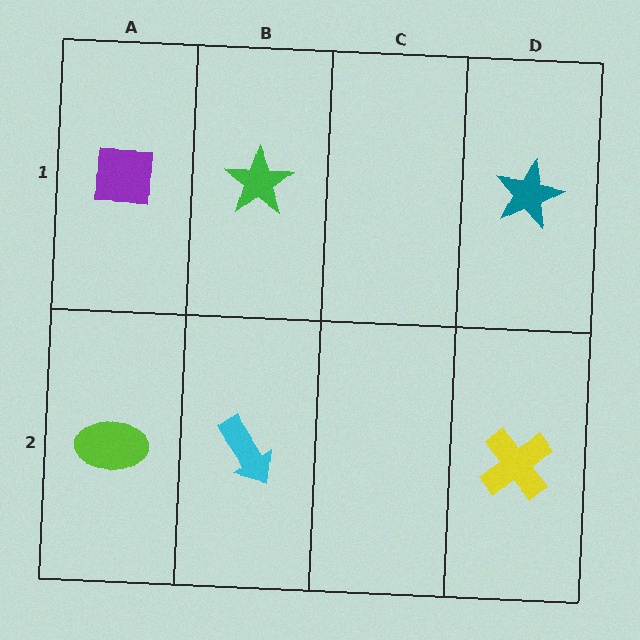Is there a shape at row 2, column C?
No, that cell is empty.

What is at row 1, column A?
A purple square.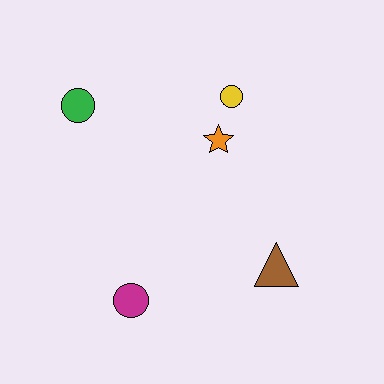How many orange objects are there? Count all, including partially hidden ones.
There is 1 orange object.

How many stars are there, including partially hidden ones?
There is 1 star.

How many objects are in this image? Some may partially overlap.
There are 5 objects.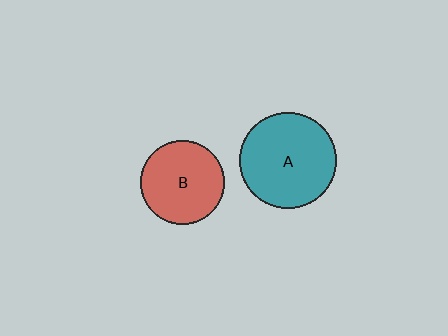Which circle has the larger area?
Circle A (teal).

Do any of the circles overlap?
No, none of the circles overlap.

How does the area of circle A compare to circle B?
Approximately 1.3 times.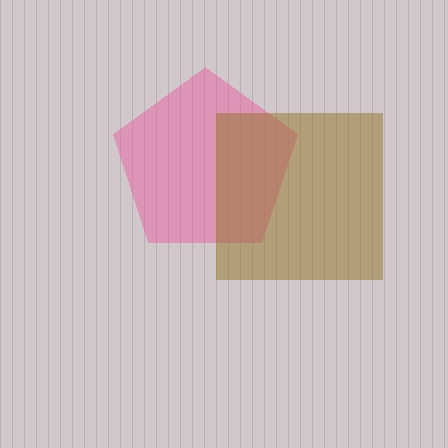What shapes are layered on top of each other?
The layered shapes are: a pink pentagon, a brown square.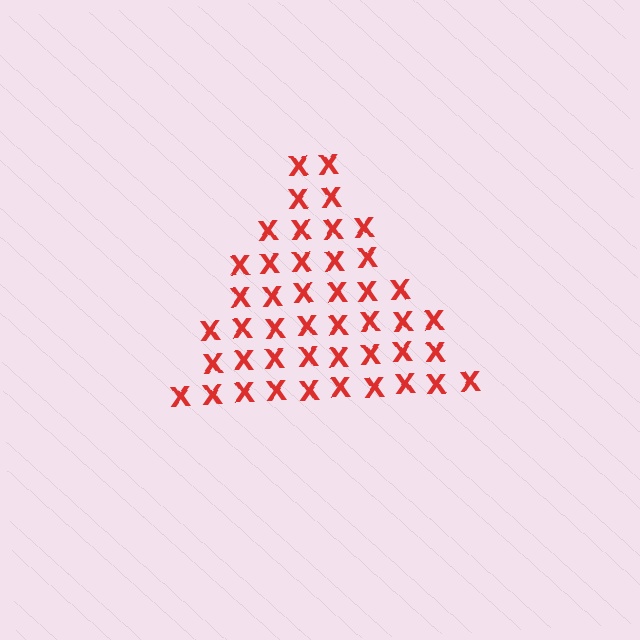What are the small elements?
The small elements are letter X's.